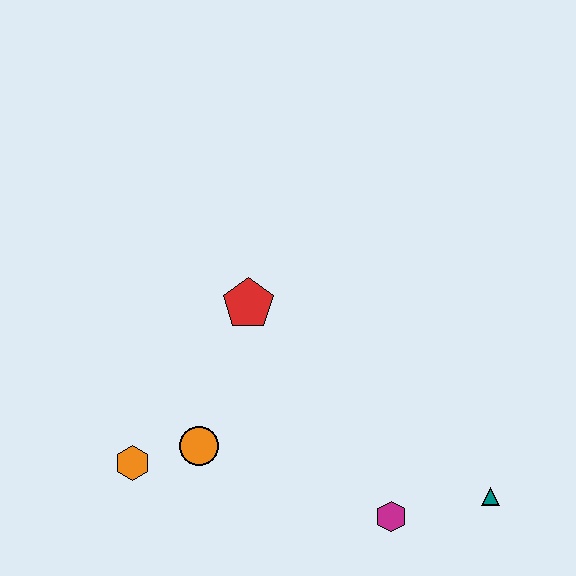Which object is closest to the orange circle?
The orange hexagon is closest to the orange circle.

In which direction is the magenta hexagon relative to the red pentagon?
The magenta hexagon is below the red pentagon.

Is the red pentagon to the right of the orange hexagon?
Yes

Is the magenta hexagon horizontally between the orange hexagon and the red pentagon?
No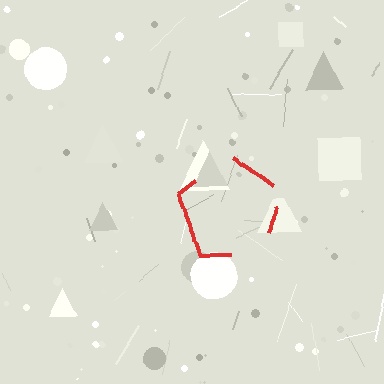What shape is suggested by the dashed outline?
The dashed outline suggests a pentagon.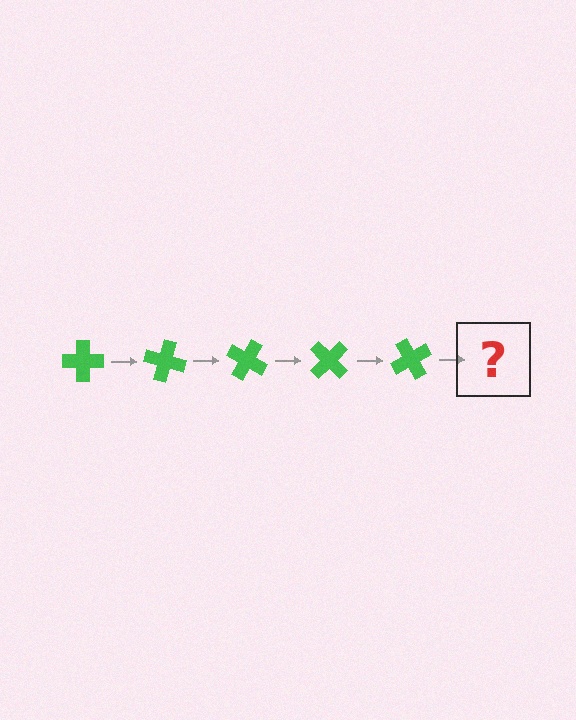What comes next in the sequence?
The next element should be a green cross rotated 75 degrees.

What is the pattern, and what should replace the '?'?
The pattern is that the cross rotates 15 degrees each step. The '?' should be a green cross rotated 75 degrees.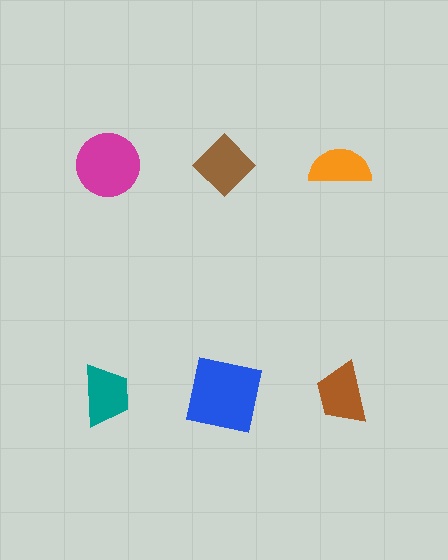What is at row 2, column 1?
A teal trapezoid.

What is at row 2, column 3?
A brown trapezoid.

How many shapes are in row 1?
3 shapes.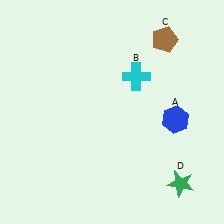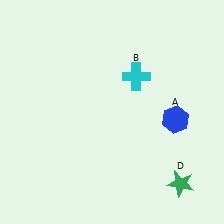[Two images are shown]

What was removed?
The brown pentagon (C) was removed in Image 2.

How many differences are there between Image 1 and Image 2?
There is 1 difference between the two images.